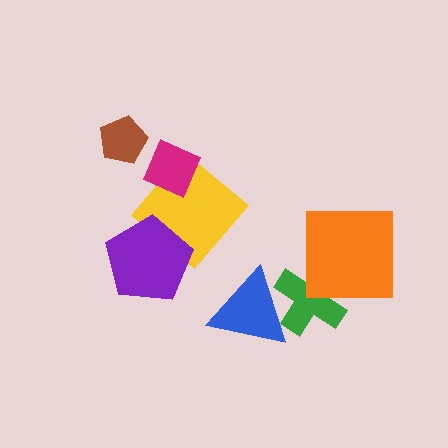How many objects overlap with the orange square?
1 object overlaps with the orange square.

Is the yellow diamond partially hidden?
Yes, it is partially covered by another shape.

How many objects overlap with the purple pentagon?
1 object overlaps with the purple pentagon.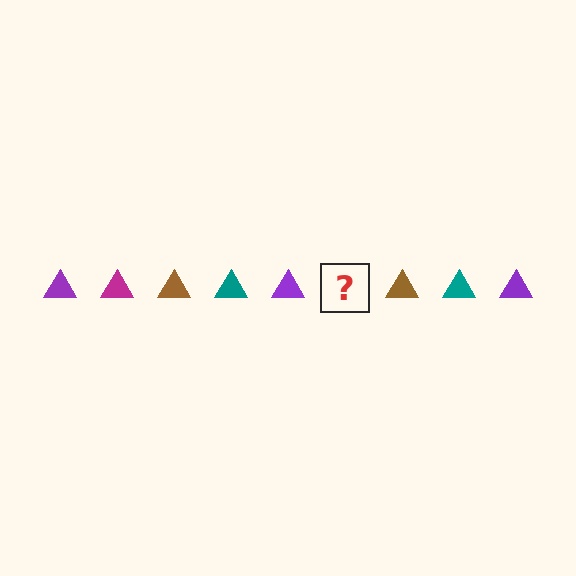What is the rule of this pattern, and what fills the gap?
The rule is that the pattern cycles through purple, magenta, brown, teal triangles. The gap should be filled with a magenta triangle.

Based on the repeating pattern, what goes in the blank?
The blank should be a magenta triangle.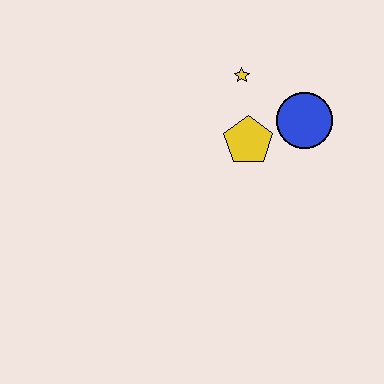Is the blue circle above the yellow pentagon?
Yes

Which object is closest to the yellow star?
The yellow pentagon is closest to the yellow star.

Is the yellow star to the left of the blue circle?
Yes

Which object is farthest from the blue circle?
The yellow star is farthest from the blue circle.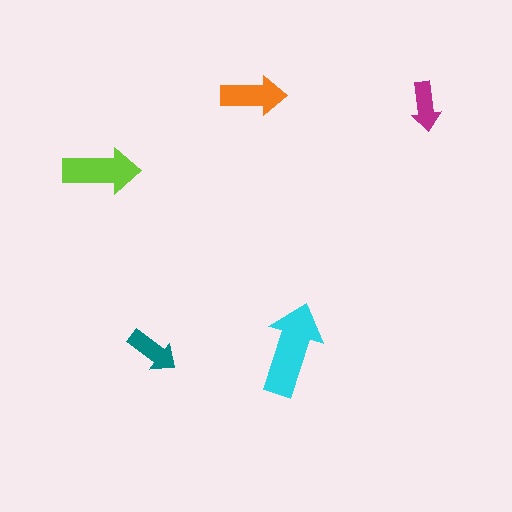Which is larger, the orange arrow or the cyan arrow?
The cyan one.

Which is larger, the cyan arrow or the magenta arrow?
The cyan one.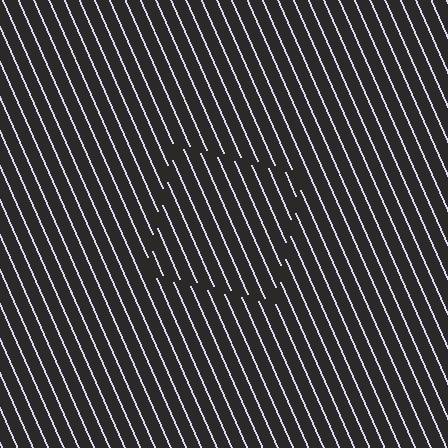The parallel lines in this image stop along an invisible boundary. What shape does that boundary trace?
An illusory square. The interior of the shape contains the same grating, shifted by half a period — the contour is defined by the phase discontinuity where line-ends from the inner and outer gratings abut.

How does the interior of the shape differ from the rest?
The interior of the shape contains the same grating, shifted by half a period — the contour is defined by the phase discontinuity where line-ends from the inner and outer gratings abut.